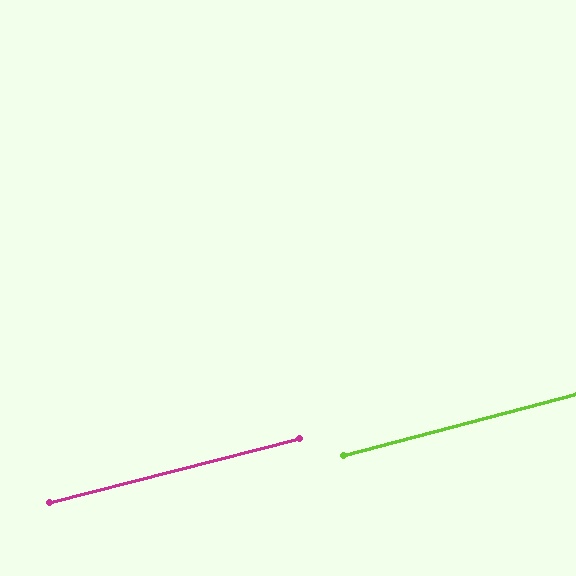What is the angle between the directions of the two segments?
Approximately 0 degrees.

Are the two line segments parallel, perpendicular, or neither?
Parallel — their directions differ by only 0.2°.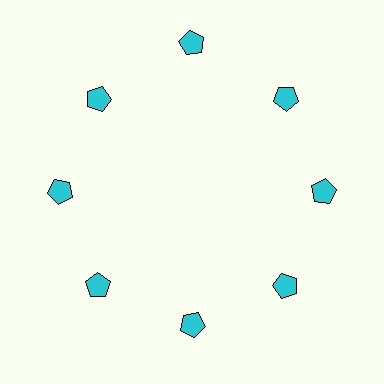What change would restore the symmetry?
The symmetry would be restored by moving it inward, back onto the ring so that all 8 pentagons sit at equal angles and equal distance from the center.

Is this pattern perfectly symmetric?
No. The 8 cyan pentagons are arranged in a ring, but one element near the 12 o'clock position is pushed outward from the center, breaking the 8-fold rotational symmetry.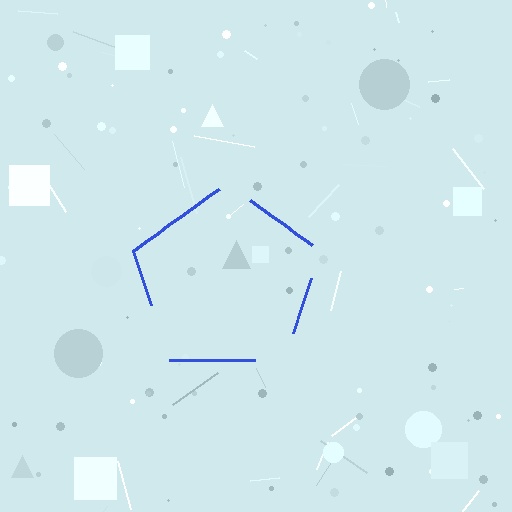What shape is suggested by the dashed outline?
The dashed outline suggests a pentagon.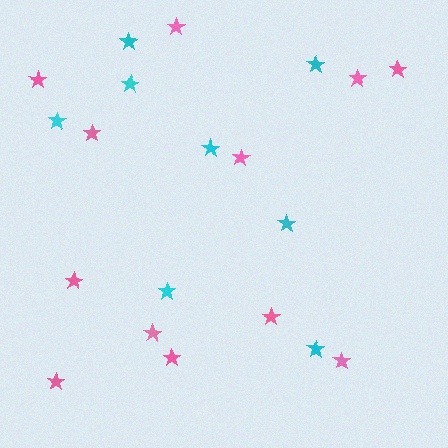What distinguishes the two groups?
There are 2 groups: one group of pink stars (12) and one group of cyan stars (8).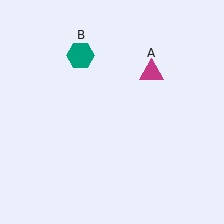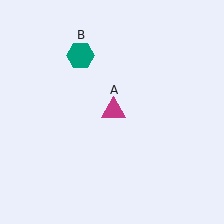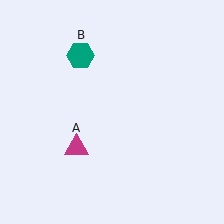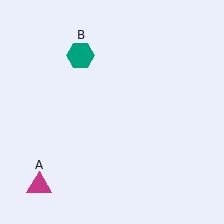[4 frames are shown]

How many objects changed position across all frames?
1 object changed position: magenta triangle (object A).